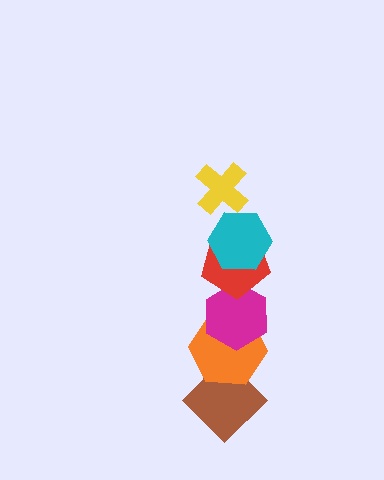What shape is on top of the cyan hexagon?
The yellow cross is on top of the cyan hexagon.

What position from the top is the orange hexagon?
The orange hexagon is 5th from the top.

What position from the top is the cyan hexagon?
The cyan hexagon is 2nd from the top.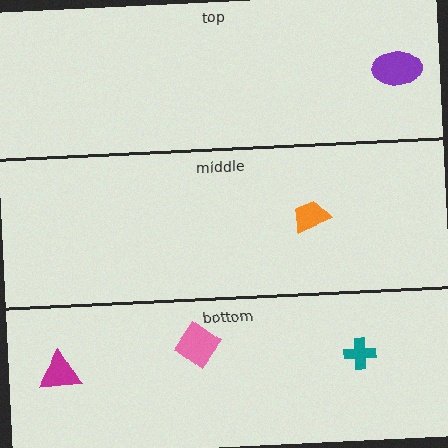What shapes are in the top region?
The purple ellipse.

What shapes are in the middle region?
The orange trapezoid.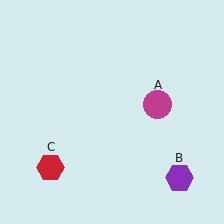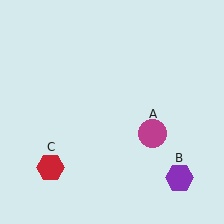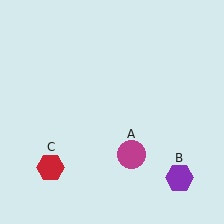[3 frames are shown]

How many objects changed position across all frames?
1 object changed position: magenta circle (object A).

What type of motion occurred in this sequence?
The magenta circle (object A) rotated clockwise around the center of the scene.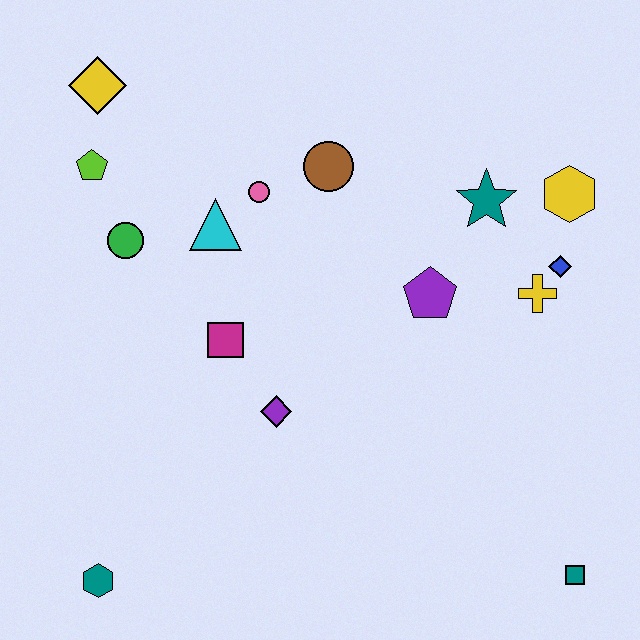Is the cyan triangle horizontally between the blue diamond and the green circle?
Yes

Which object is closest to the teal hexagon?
The purple diamond is closest to the teal hexagon.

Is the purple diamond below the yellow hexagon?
Yes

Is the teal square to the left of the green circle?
No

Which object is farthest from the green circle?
The teal square is farthest from the green circle.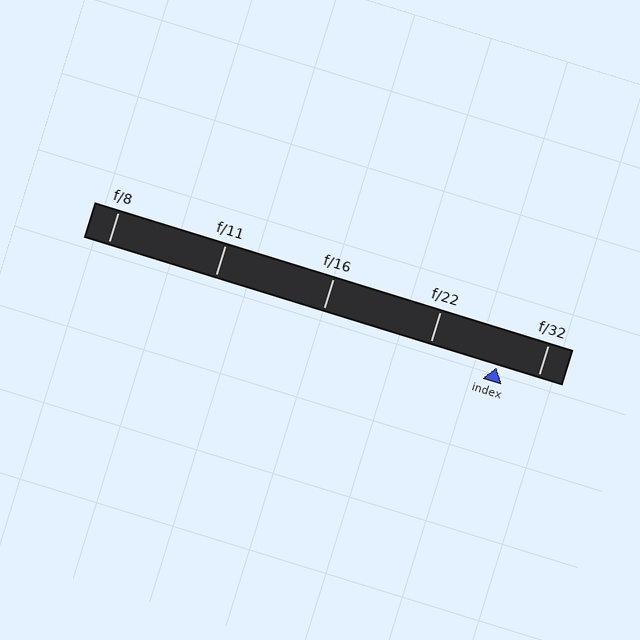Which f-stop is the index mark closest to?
The index mark is closest to f/32.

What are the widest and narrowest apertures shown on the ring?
The widest aperture shown is f/8 and the narrowest is f/32.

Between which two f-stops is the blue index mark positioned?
The index mark is between f/22 and f/32.